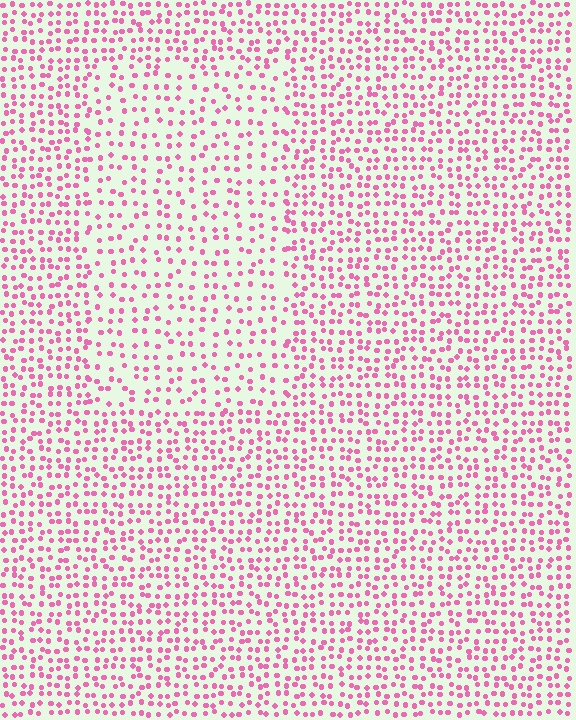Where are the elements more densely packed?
The elements are more densely packed outside the rectangle boundary.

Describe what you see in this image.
The image contains small pink elements arranged at two different densities. A rectangle-shaped region is visible where the elements are less densely packed than the surrounding area.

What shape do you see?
I see a rectangle.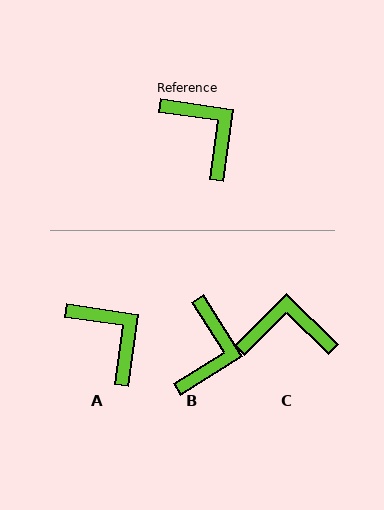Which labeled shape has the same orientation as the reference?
A.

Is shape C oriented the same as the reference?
No, it is off by about 54 degrees.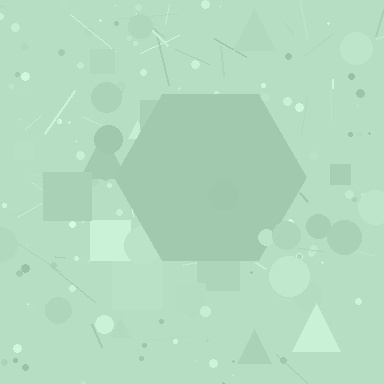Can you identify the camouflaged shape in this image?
The camouflaged shape is a hexagon.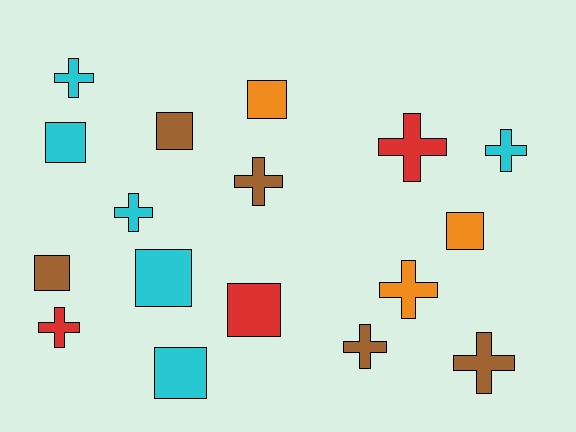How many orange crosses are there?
There is 1 orange cross.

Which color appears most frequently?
Cyan, with 6 objects.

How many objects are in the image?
There are 17 objects.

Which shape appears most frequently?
Cross, with 9 objects.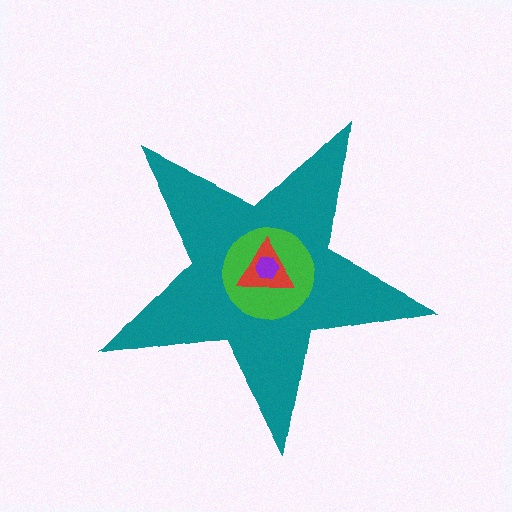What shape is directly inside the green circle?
The red triangle.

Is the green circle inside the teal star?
Yes.